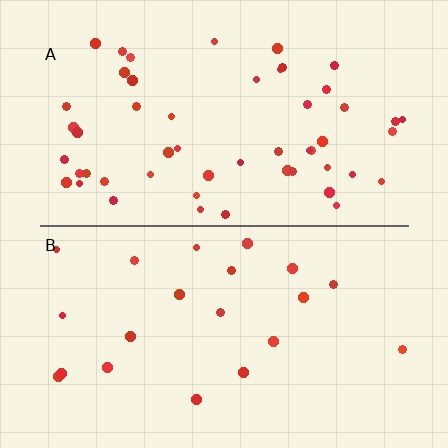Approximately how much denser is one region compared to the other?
Approximately 2.5× — region A over region B.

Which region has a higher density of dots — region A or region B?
A (the top).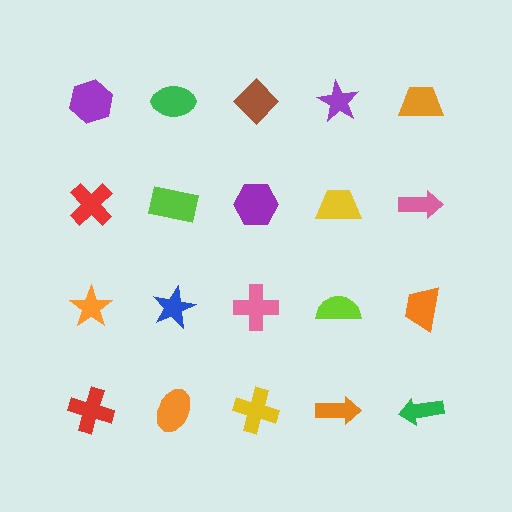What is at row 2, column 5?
A pink arrow.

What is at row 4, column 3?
A yellow cross.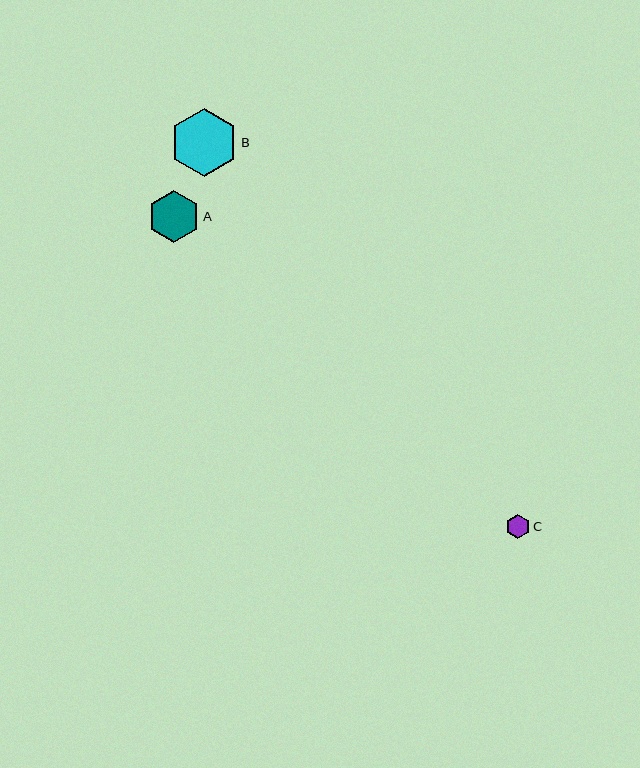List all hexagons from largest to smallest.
From largest to smallest: B, A, C.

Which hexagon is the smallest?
Hexagon C is the smallest with a size of approximately 24 pixels.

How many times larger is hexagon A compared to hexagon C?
Hexagon A is approximately 2.2 times the size of hexagon C.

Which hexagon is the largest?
Hexagon B is the largest with a size of approximately 68 pixels.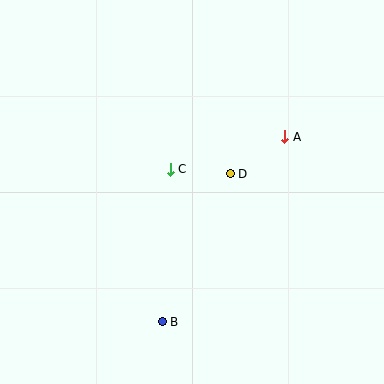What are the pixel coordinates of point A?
Point A is at (285, 137).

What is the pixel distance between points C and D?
The distance between C and D is 60 pixels.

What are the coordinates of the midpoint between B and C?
The midpoint between B and C is at (166, 245).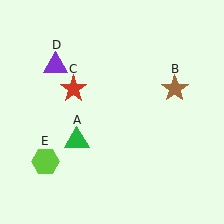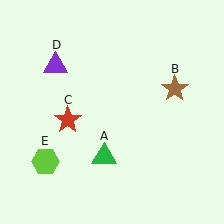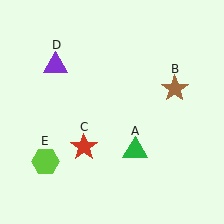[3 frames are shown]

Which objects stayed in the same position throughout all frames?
Brown star (object B) and purple triangle (object D) and lime hexagon (object E) remained stationary.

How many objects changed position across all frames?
2 objects changed position: green triangle (object A), red star (object C).